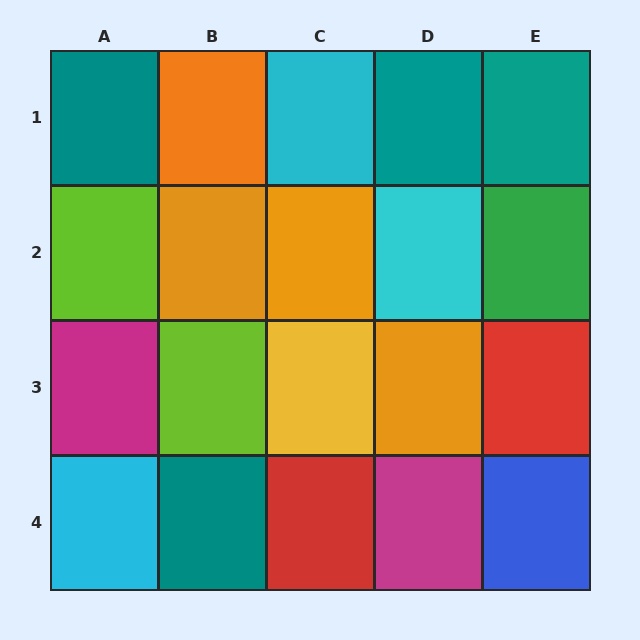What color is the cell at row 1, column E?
Teal.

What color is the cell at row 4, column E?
Blue.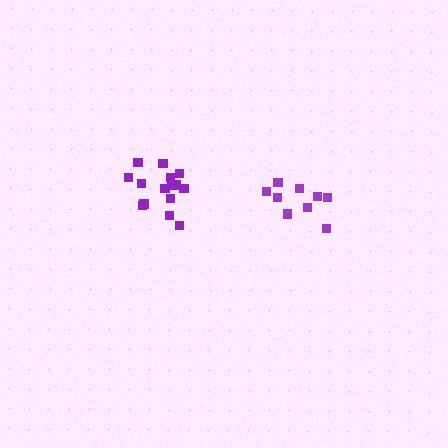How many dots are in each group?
Group 1: 15 dots, Group 2: 9 dots (24 total).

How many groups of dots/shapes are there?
There are 2 groups.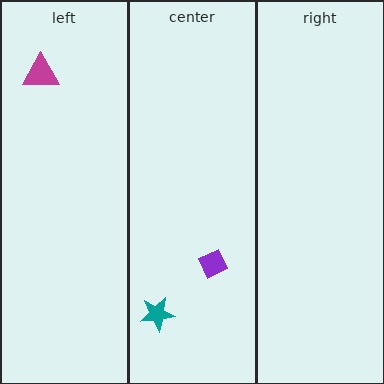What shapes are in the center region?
The teal star, the purple diamond.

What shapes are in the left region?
The magenta triangle.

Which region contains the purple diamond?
The center region.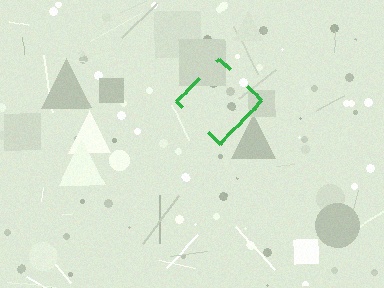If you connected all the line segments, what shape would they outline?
They would outline a diamond.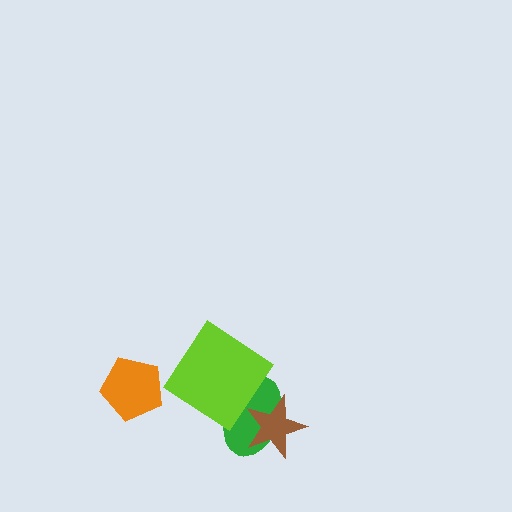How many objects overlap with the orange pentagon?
0 objects overlap with the orange pentagon.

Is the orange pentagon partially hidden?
No, no other shape covers it.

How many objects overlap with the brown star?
1 object overlaps with the brown star.